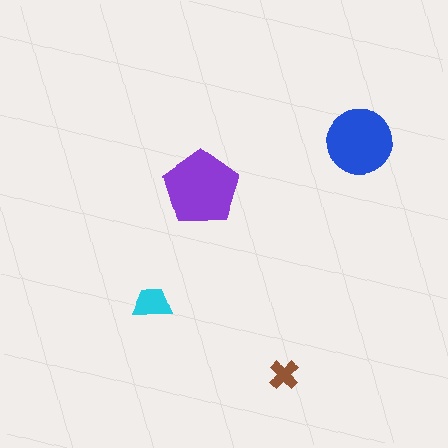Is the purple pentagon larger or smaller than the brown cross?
Larger.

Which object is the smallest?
The brown cross.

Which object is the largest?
The purple pentagon.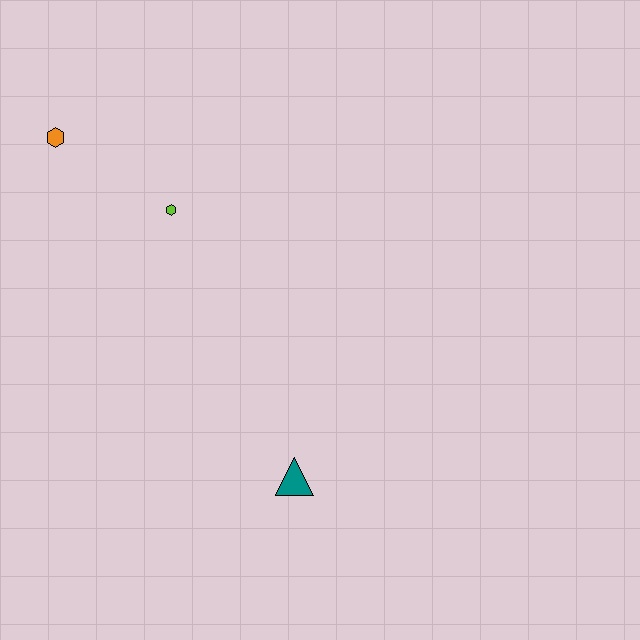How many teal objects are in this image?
There is 1 teal object.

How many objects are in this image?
There are 3 objects.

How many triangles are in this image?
There is 1 triangle.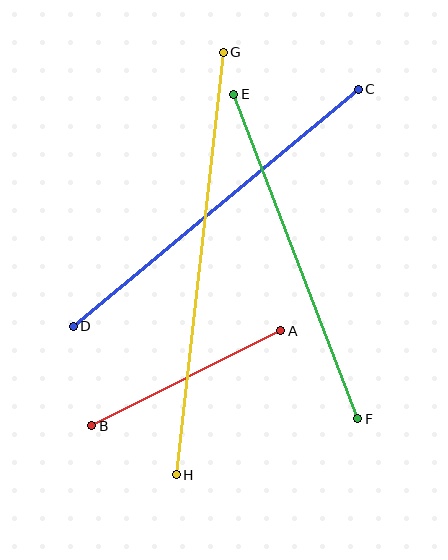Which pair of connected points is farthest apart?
Points G and H are farthest apart.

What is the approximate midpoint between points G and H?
The midpoint is at approximately (200, 263) pixels.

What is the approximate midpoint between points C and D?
The midpoint is at approximately (216, 208) pixels.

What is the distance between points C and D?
The distance is approximately 370 pixels.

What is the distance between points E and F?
The distance is approximately 347 pixels.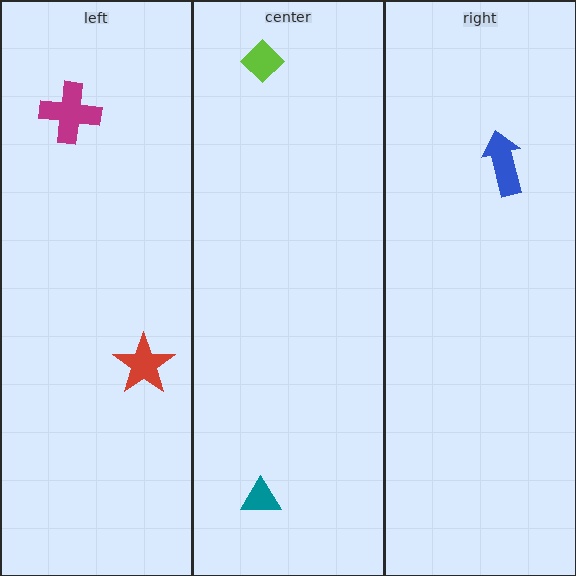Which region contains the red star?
The left region.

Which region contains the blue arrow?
The right region.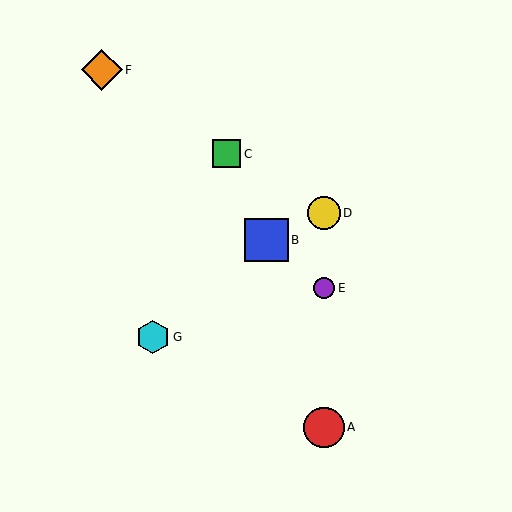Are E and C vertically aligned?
No, E is at x≈324 and C is at x≈227.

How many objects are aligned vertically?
3 objects (A, D, E) are aligned vertically.